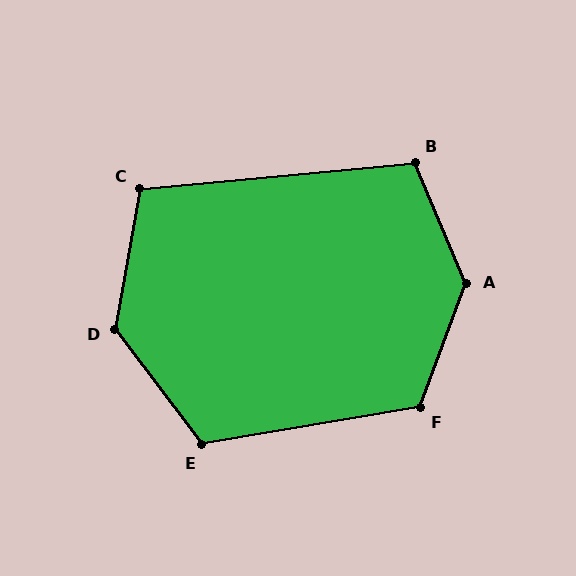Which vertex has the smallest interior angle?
C, at approximately 106 degrees.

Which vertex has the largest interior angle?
A, at approximately 137 degrees.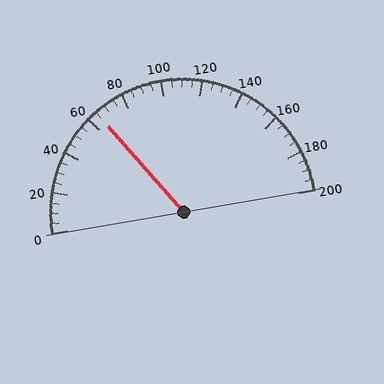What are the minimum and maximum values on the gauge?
The gauge ranges from 0 to 200.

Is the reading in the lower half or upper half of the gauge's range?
The reading is in the lower half of the range (0 to 200).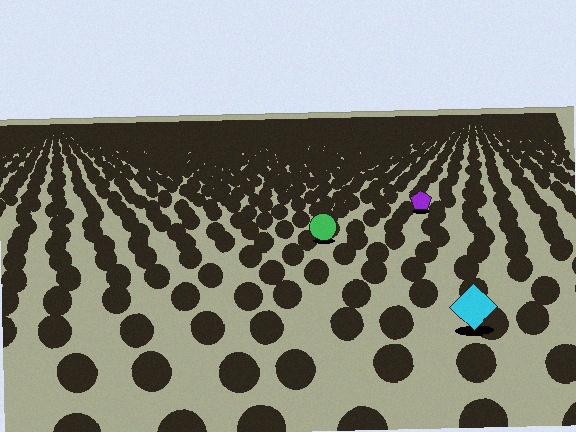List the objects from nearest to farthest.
From nearest to farthest: the cyan diamond, the green circle, the purple pentagon.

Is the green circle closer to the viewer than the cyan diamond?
No. The cyan diamond is closer — you can tell from the texture gradient: the ground texture is coarser near it.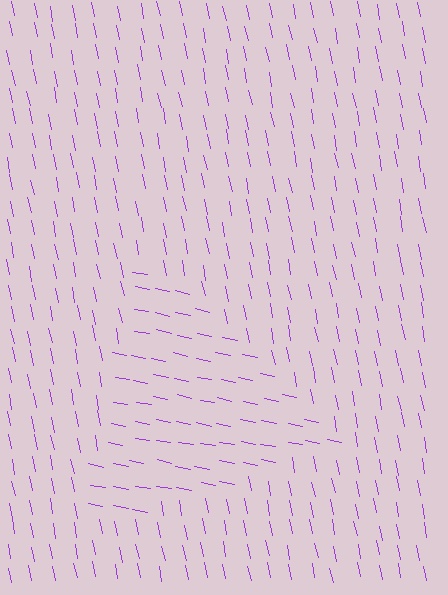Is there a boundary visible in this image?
Yes, there is a texture boundary formed by a change in line orientation.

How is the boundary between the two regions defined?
The boundary is defined purely by a change in line orientation (approximately 67 degrees difference). All lines are the same color and thickness.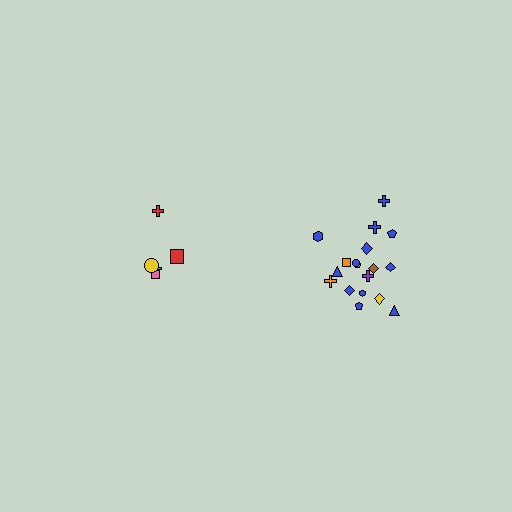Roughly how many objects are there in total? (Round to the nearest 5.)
Roughly 25 objects in total.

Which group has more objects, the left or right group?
The right group.